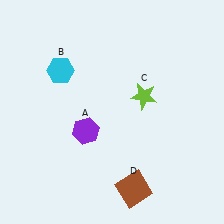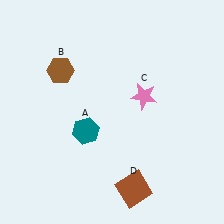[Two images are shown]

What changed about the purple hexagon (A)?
In Image 1, A is purple. In Image 2, it changed to teal.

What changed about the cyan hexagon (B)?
In Image 1, B is cyan. In Image 2, it changed to brown.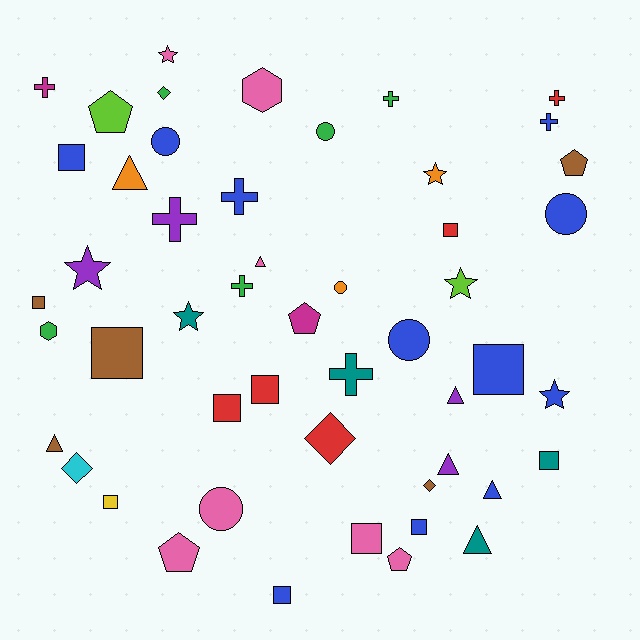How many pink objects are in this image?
There are 7 pink objects.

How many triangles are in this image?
There are 7 triangles.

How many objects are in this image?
There are 50 objects.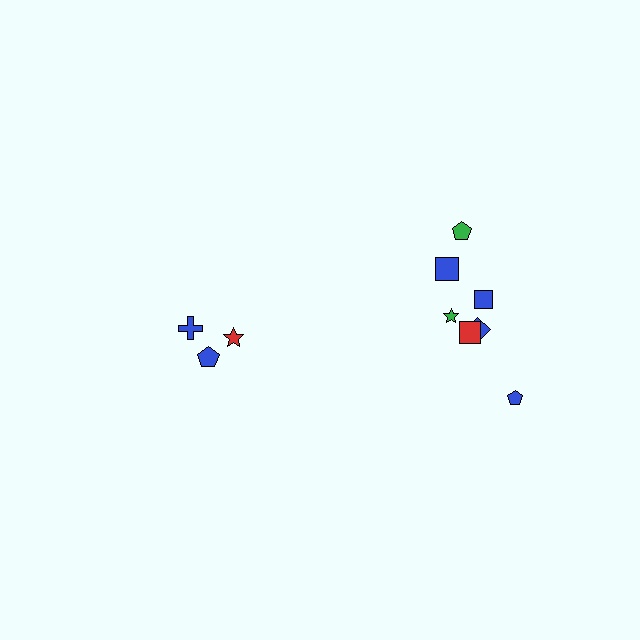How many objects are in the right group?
There are 7 objects.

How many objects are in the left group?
There are 3 objects.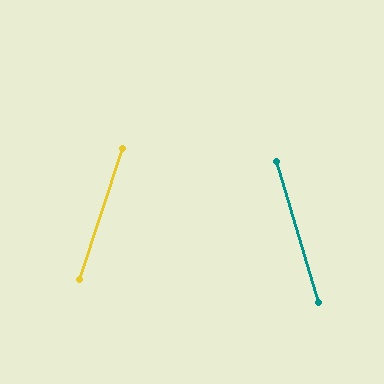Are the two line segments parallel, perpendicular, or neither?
Neither parallel nor perpendicular — they differ by about 35°.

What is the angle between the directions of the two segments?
Approximately 35 degrees.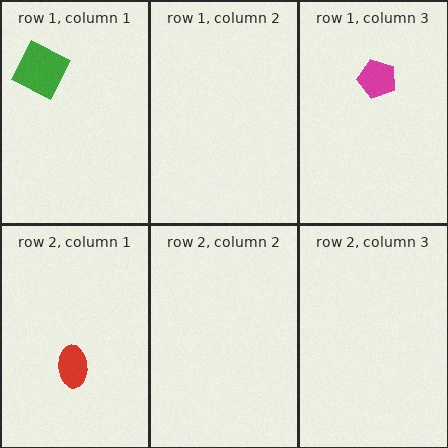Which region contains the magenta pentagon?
The row 1, column 3 region.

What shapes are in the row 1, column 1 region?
The green square.